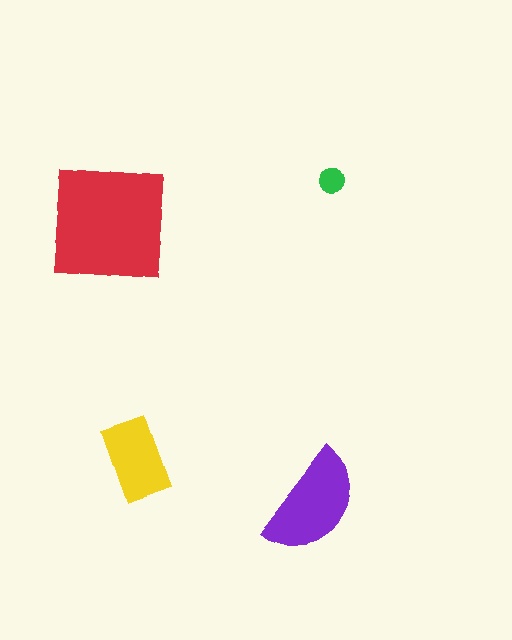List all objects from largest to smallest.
The red square, the purple semicircle, the yellow rectangle, the green circle.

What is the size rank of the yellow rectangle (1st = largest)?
3rd.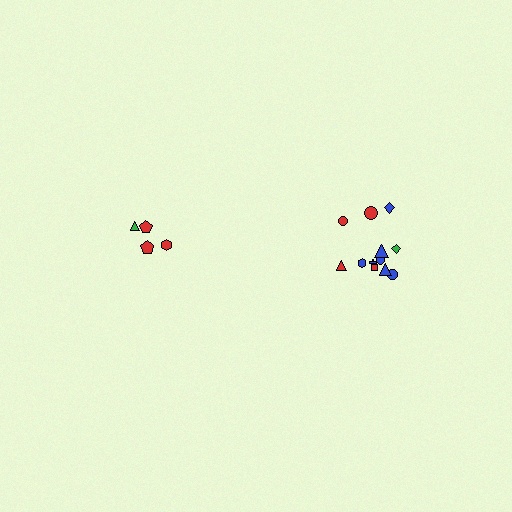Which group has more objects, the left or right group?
The right group.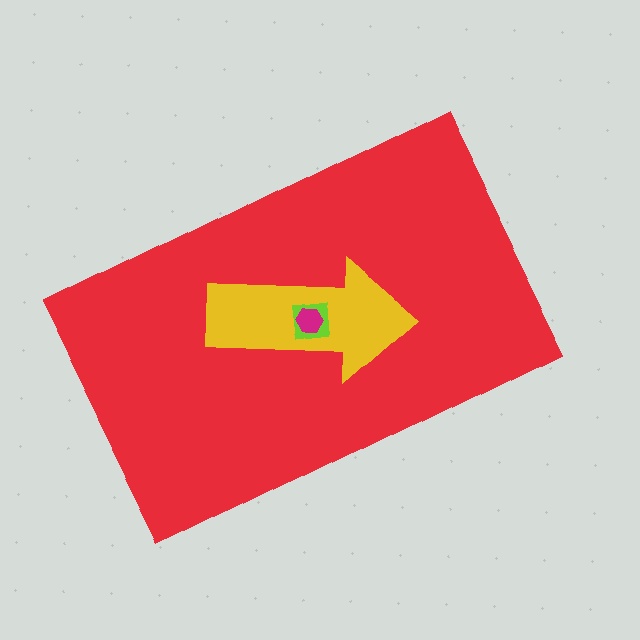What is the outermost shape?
The red rectangle.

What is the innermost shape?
The magenta hexagon.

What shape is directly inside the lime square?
The magenta hexagon.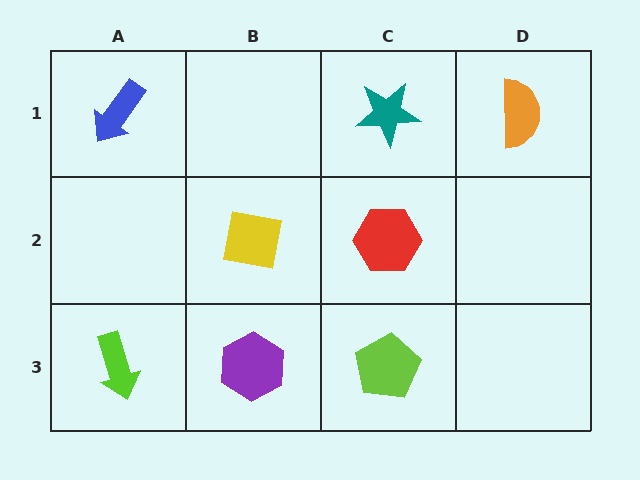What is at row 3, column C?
A lime pentagon.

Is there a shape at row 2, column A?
No, that cell is empty.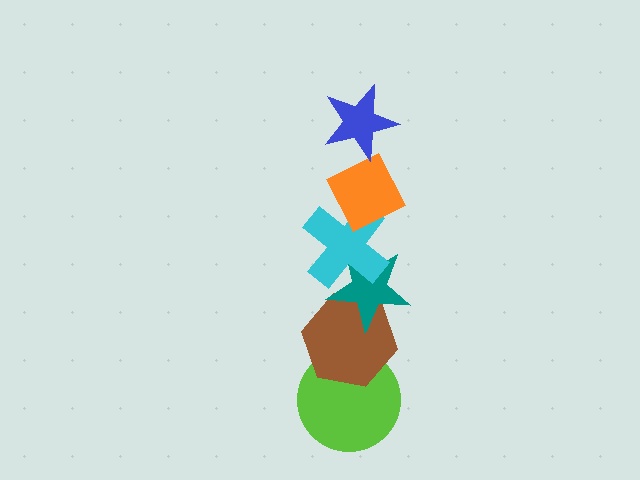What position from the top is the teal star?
The teal star is 4th from the top.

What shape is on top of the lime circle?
The brown hexagon is on top of the lime circle.